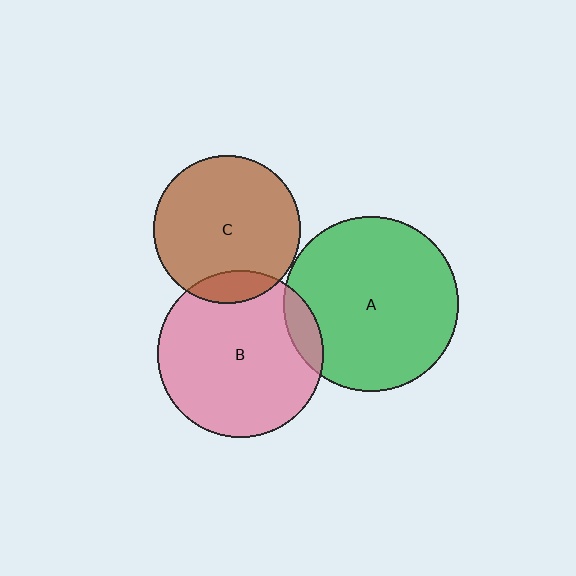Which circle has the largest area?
Circle A (green).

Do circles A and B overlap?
Yes.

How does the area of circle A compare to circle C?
Approximately 1.4 times.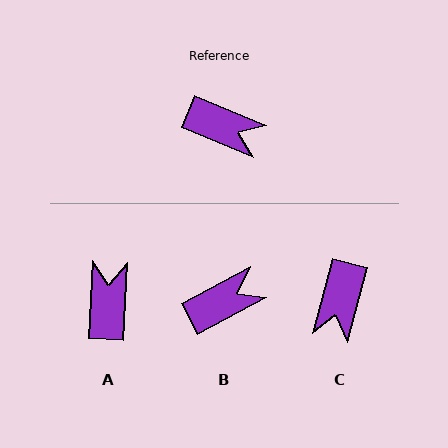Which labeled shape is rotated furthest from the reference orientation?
A, about 110 degrees away.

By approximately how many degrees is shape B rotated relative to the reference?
Approximately 50 degrees counter-clockwise.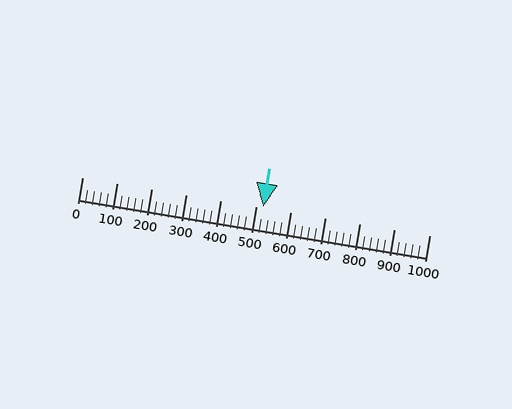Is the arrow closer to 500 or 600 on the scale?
The arrow is closer to 500.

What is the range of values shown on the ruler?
The ruler shows values from 0 to 1000.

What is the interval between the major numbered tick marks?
The major tick marks are spaced 100 units apart.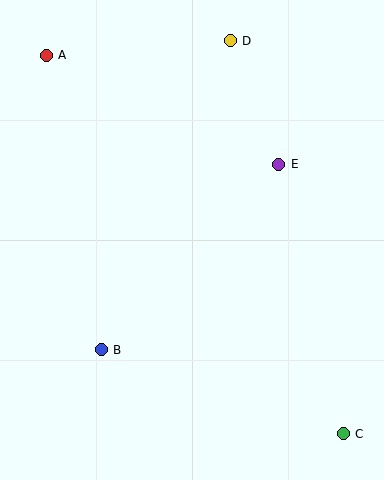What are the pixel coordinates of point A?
Point A is at (46, 55).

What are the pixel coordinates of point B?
Point B is at (101, 350).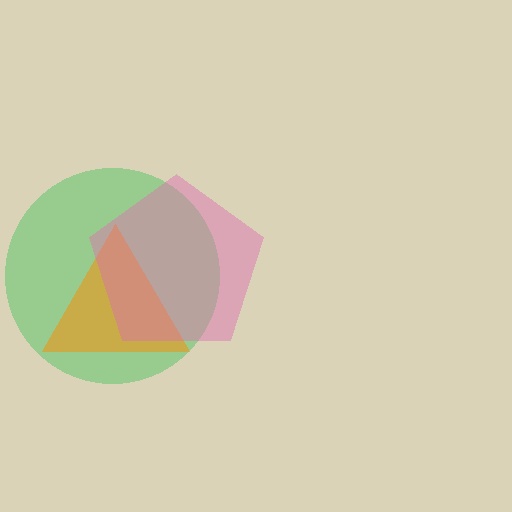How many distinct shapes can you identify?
There are 3 distinct shapes: a green circle, an orange triangle, a pink pentagon.